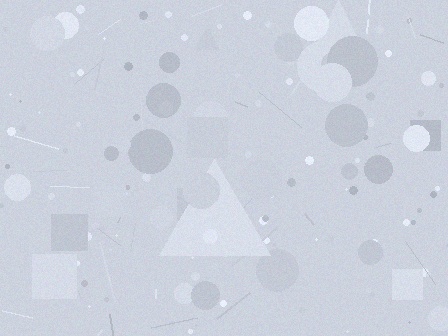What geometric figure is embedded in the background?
A triangle is embedded in the background.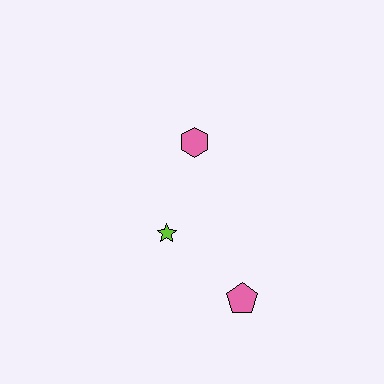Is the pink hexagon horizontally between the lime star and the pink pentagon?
Yes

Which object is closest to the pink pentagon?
The lime star is closest to the pink pentagon.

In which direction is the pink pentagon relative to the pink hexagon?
The pink pentagon is below the pink hexagon.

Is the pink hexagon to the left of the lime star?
No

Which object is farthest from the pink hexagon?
The pink pentagon is farthest from the pink hexagon.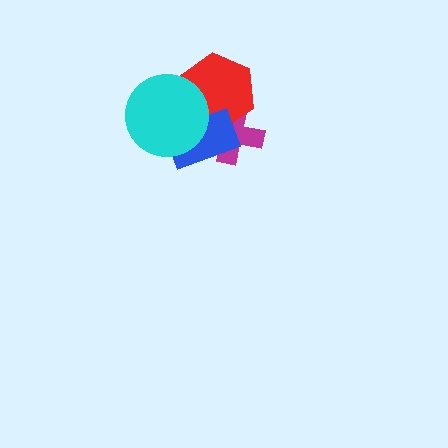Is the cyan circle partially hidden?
No, no other shape covers it.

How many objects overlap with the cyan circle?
2 objects overlap with the cyan circle.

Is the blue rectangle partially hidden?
Yes, it is partially covered by another shape.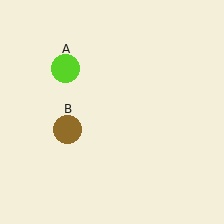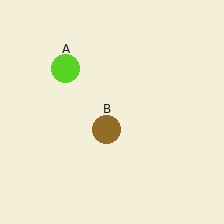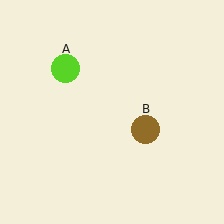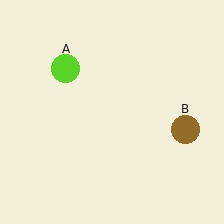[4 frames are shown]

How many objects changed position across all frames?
1 object changed position: brown circle (object B).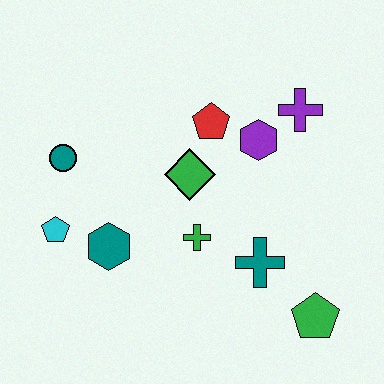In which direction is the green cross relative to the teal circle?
The green cross is to the right of the teal circle.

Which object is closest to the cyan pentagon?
The teal hexagon is closest to the cyan pentagon.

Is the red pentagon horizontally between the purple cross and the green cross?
Yes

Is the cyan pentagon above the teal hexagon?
Yes